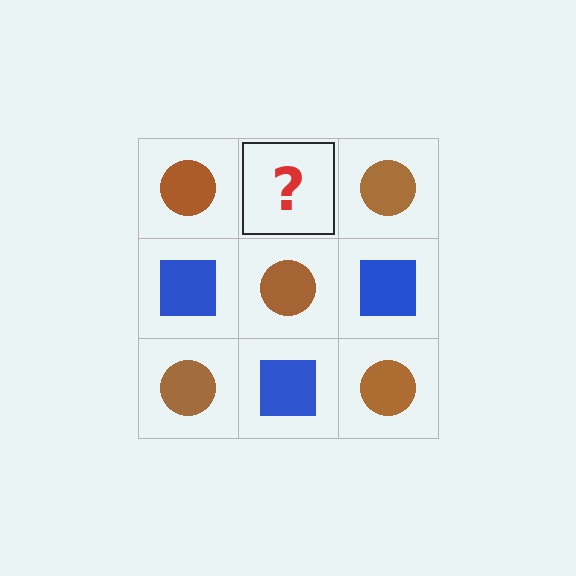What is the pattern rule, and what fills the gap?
The rule is that it alternates brown circle and blue square in a checkerboard pattern. The gap should be filled with a blue square.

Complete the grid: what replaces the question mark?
The question mark should be replaced with a blue square.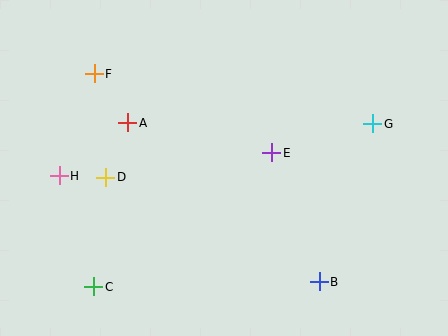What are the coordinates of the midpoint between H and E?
The midpoint between H and E is at (166, 164).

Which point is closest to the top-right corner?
Point G is closest to the top-right corner.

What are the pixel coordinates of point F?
Point F is at (94, 74).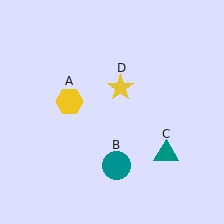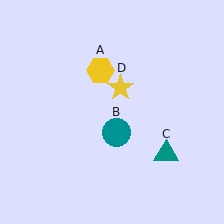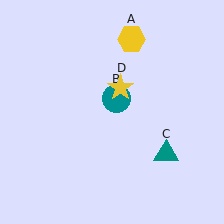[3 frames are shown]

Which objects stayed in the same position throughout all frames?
Teal triangle (object C) and yellow star (object D) remained stationary.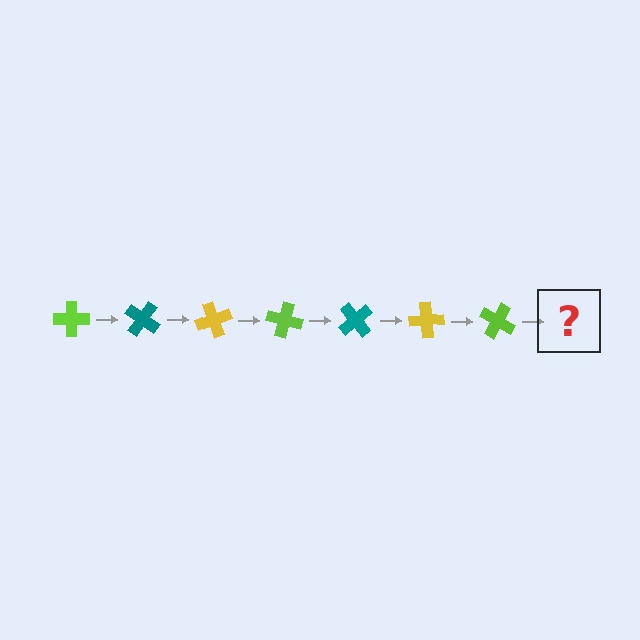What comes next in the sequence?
The next element should be a teal cross, rotated 245 degrees from the start.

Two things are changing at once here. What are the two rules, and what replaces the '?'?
The two rules are that it rotates 35 degrees each step and the color cycles through lime, teal, and yellow. The '?' should be a teal cross, rotated 245 degrees from the start.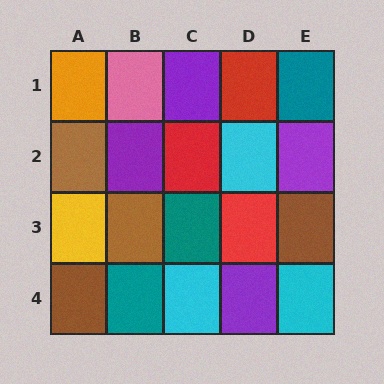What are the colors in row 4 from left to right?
Brown, teal, cyan, purple, cyan.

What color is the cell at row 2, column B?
Purple.